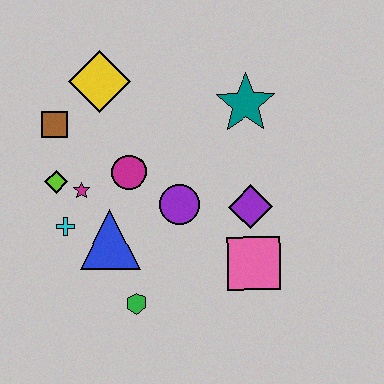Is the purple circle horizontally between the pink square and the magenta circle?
Yes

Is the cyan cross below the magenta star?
Yes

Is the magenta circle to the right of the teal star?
No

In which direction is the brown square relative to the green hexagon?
The brown square is above the green hexagon.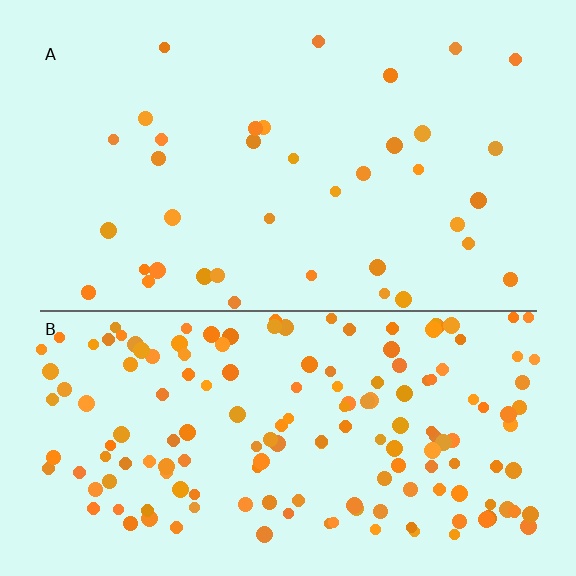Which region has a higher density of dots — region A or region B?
B (the bottom).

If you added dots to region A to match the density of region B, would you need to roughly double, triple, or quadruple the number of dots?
Approximately quadruple.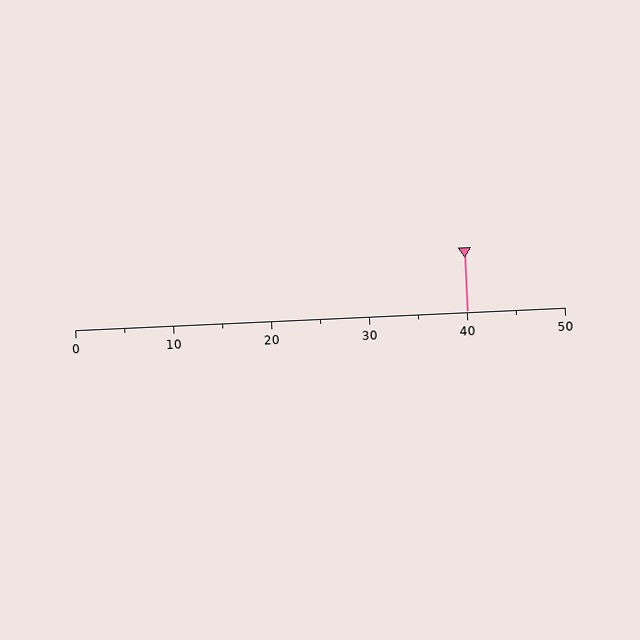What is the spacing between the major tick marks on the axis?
The major ticks are spaced 10 apart.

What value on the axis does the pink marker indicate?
The marker indicates approximately 40.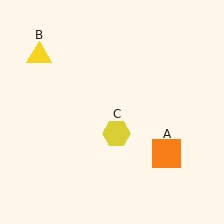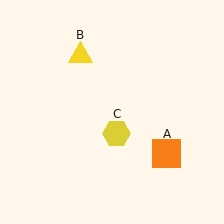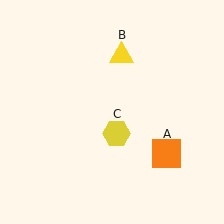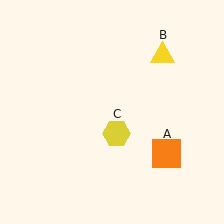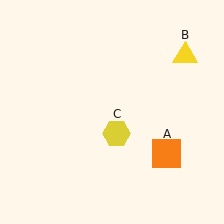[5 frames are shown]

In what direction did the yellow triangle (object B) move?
The yellow triangle (object B) moved right.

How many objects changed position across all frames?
1 object changed position: yellow triangle (object B).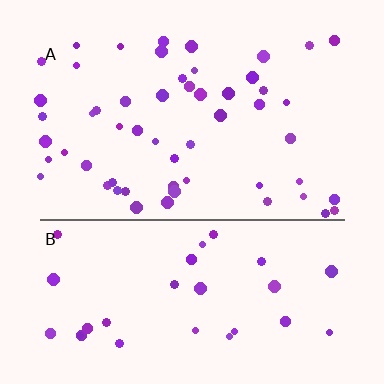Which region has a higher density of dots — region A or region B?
A (the top).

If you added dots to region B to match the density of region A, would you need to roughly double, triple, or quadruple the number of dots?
Approximately double.